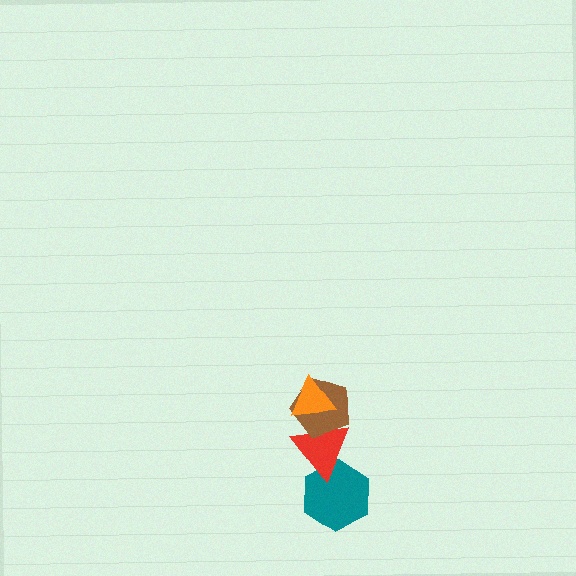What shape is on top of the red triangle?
The brown pentagon is on top of the red triangle.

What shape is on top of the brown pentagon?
The orange triangle is on top of the brown pentagon.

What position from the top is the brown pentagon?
The brown pentagon is 2nd from the top.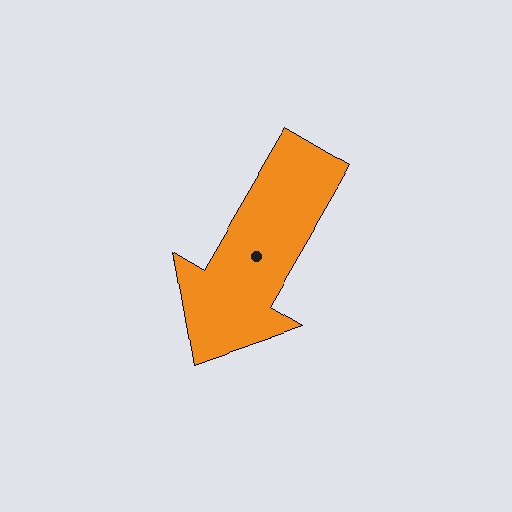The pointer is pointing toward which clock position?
Roughly 7 o'clock.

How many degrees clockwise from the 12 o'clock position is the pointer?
Approximately 210 degrees.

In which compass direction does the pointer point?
Southwest.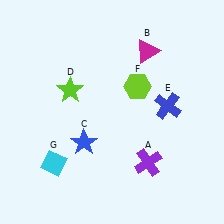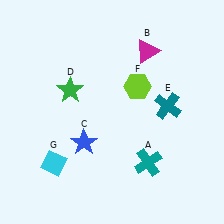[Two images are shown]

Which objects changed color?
A changed from purple to teal. D changed from lime to green. E changed from blue to teal.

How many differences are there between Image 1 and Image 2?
There are 3 differences between the two images.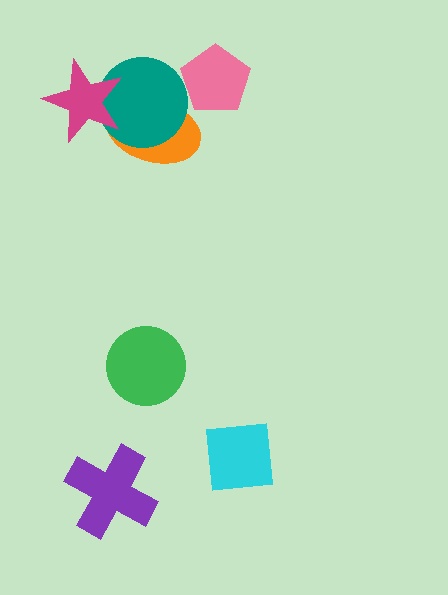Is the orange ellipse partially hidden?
Yes, it is partially covered by another shape.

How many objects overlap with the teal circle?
2 objects overlap with the teal circle.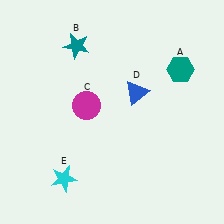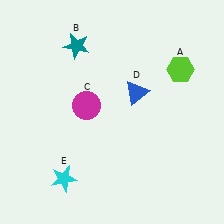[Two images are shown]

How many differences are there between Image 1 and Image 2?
There is 1 difference between the two images.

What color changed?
The hexagon (A) changed from teal in Image 1 to lime in Image 2.